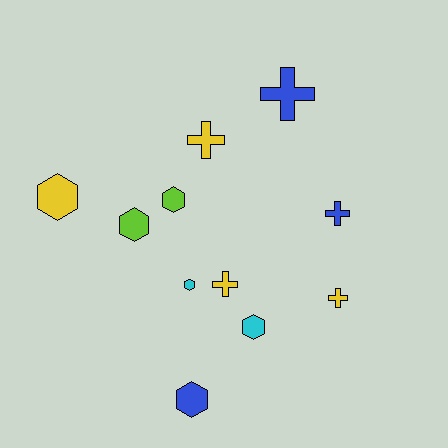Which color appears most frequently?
Yellow, with 4 objects.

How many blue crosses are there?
There are 2 blue crosses.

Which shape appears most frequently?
Hexagon, with 6 objects.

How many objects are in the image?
There are 11 objects.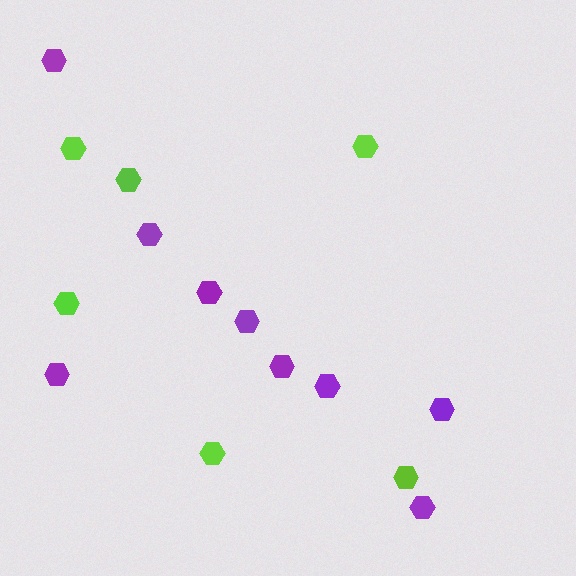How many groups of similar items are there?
There are 2 groups: one group of purple hexagons (9) and one group of lime hexagons (6).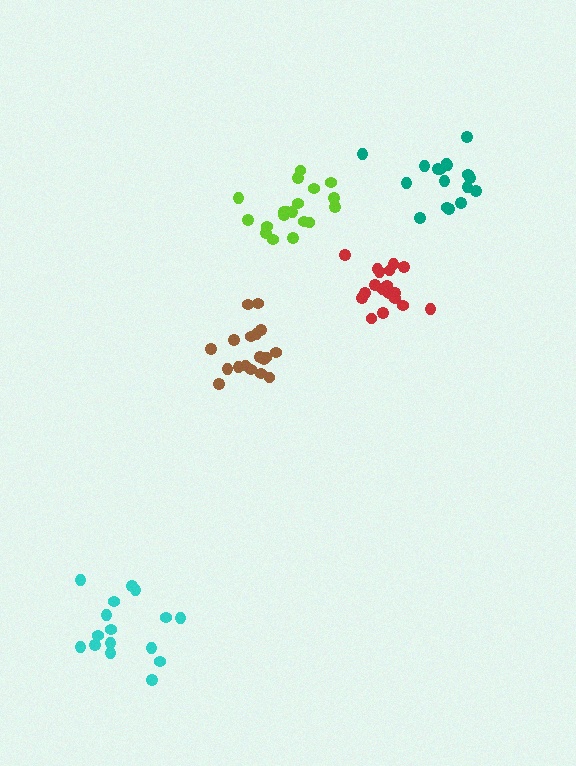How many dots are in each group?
Group 1: 17 dots, Group 2: 18 dots, Group 3: 19 dots, Group 4: 16 dots, Group 5: 19 dots (89 total).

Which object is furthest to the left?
The cyan cluster is leftmost.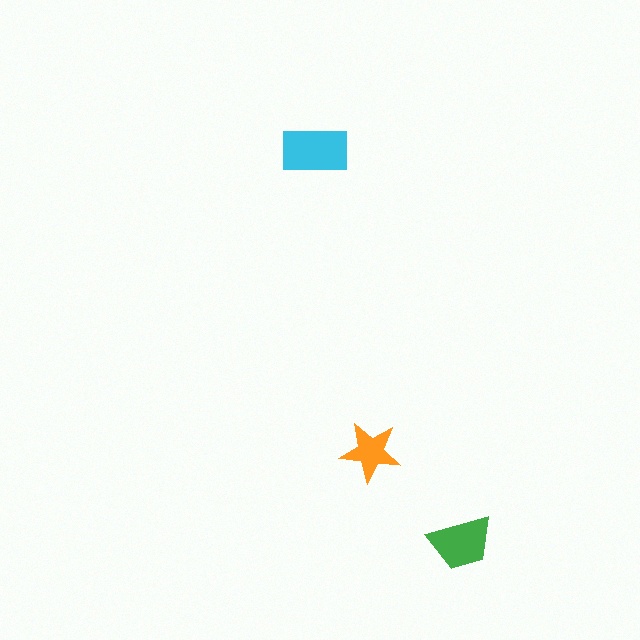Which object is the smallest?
The orange star.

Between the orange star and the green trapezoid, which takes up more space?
The green trapezoid.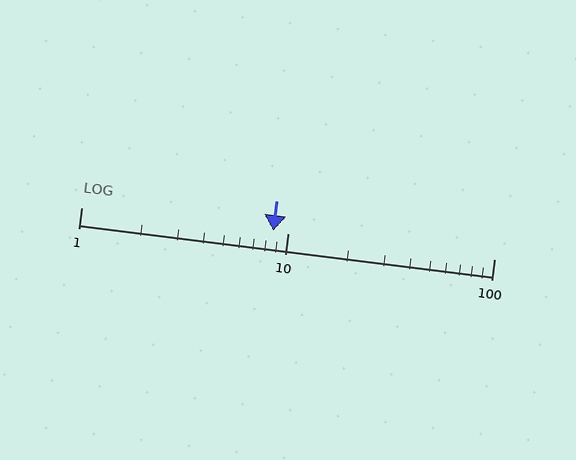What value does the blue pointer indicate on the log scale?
The pointer indicates approximately 8.5.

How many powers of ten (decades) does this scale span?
The scale spans 2 decades, from 1 to 100.